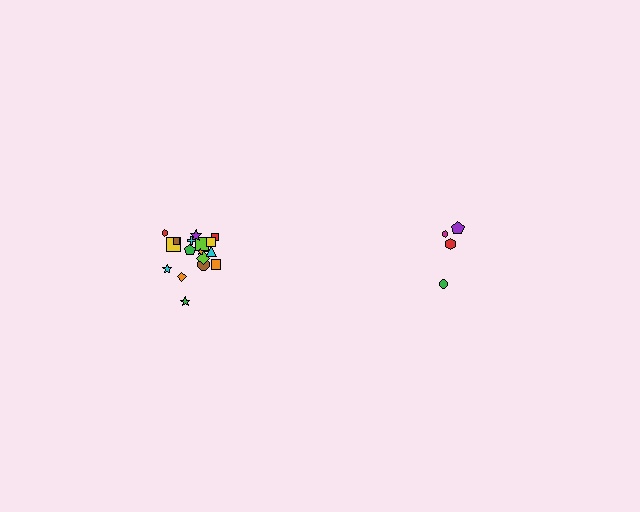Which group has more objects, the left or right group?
The left group.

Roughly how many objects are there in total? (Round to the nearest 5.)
Roughly 20 objects in total.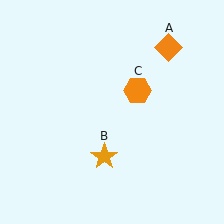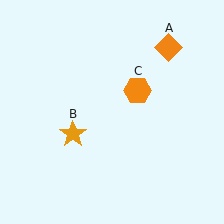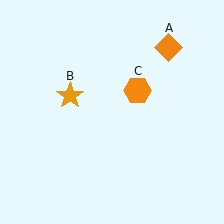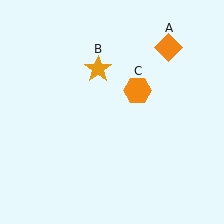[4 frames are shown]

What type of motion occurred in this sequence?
The orange star (object B) rotated clockwise around the center of the scene.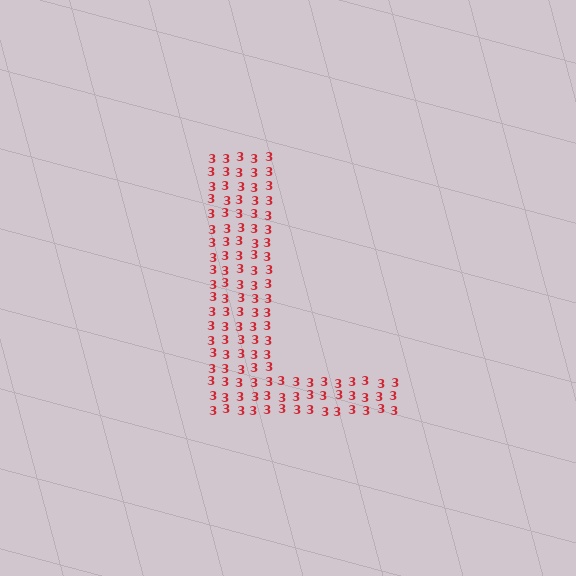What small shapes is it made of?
It is made of small digit 3's.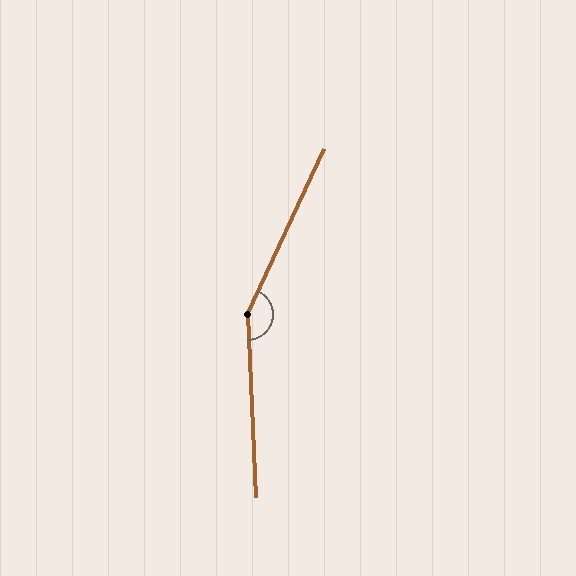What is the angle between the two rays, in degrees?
Approximately 152 degrees.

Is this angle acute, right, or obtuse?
It is obtuse.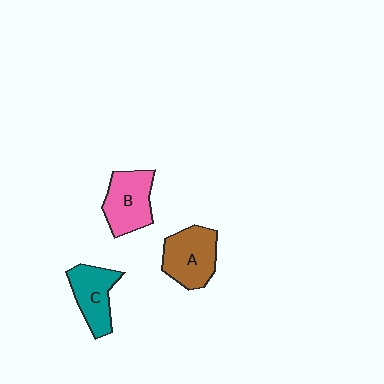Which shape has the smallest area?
Shape C (teal).